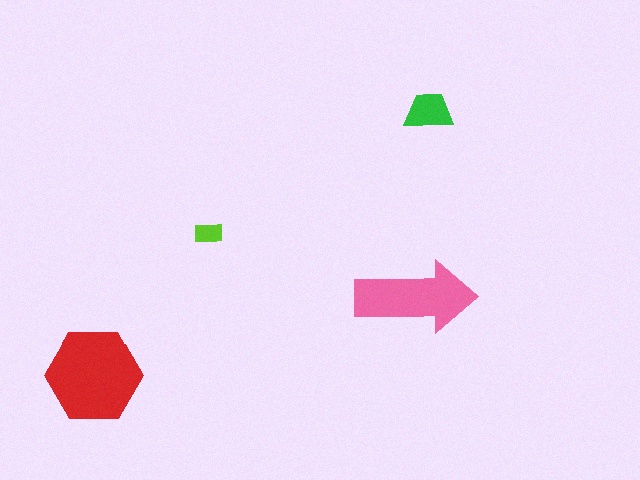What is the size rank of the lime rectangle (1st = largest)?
4th.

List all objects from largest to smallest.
The red hexagon, the pink arrow, the green trapezoid, the lime rectangle.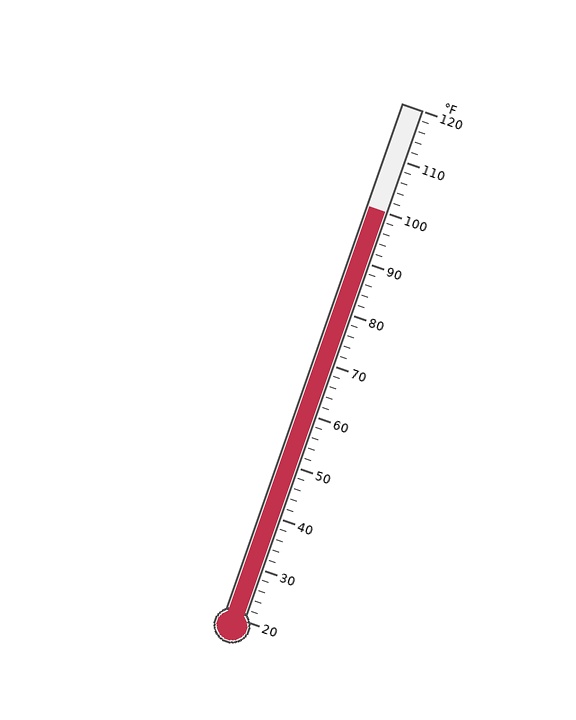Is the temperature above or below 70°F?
The temperature is above 70°F.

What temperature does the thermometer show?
The thermometer shows approximately 100°F.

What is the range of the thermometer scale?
The thermometer scale ranges from 20°F to 120°F.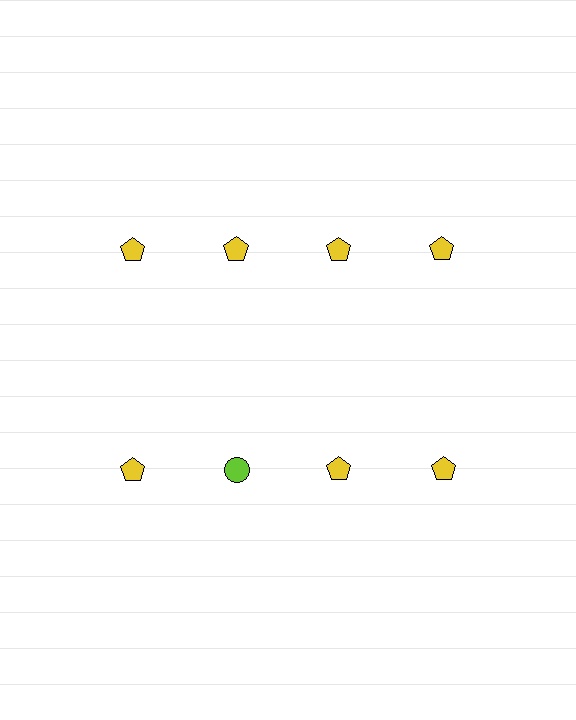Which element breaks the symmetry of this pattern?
The lime circle in the second row, second from left column breaks the symmetry. All other shapes are yellow pentagons.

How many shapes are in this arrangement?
There are 8 shapes arranged in a grid pattern.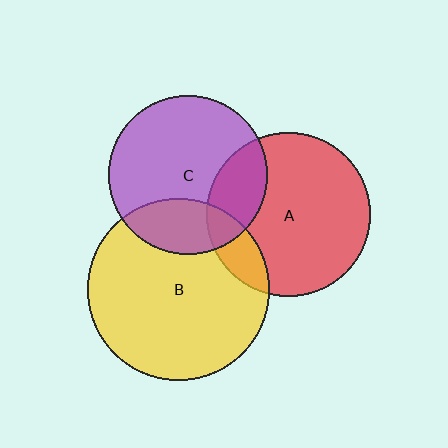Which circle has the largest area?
Circle B (yellow).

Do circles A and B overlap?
Yes.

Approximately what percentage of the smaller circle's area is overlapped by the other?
Approximately 15%.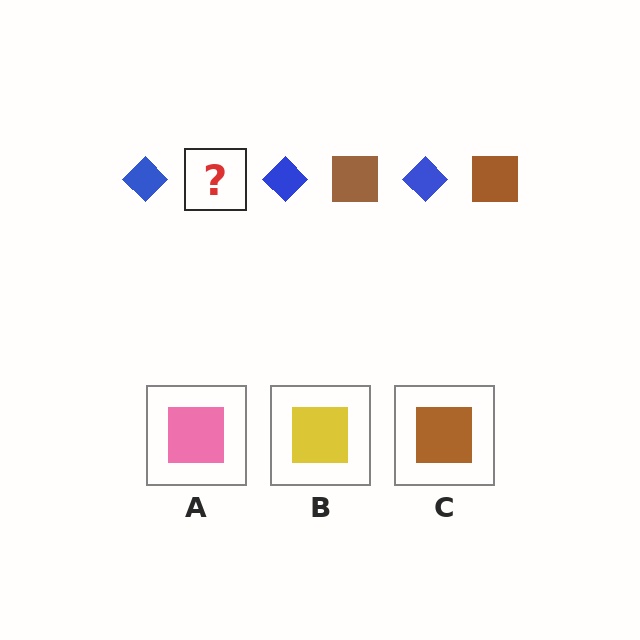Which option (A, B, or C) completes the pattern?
C.